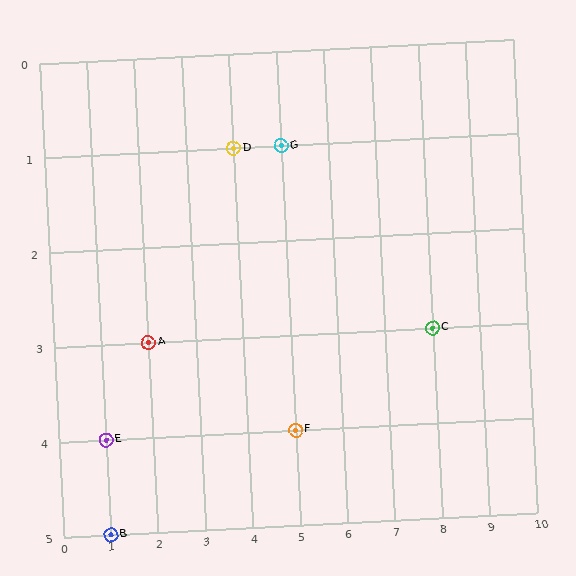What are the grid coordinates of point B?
Point B is at grid coordinates (1, 5).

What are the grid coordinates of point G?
Point G is at grid coordinates (5, 1).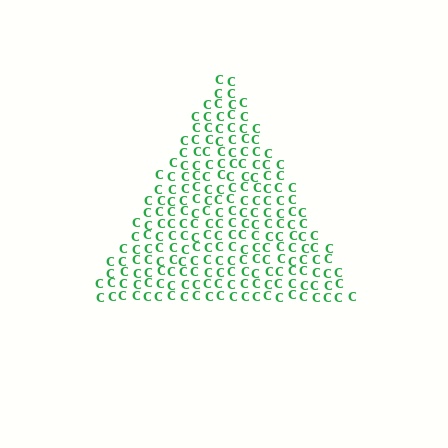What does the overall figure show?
The overall figure shows a triangle.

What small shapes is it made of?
It is made of small letter C's.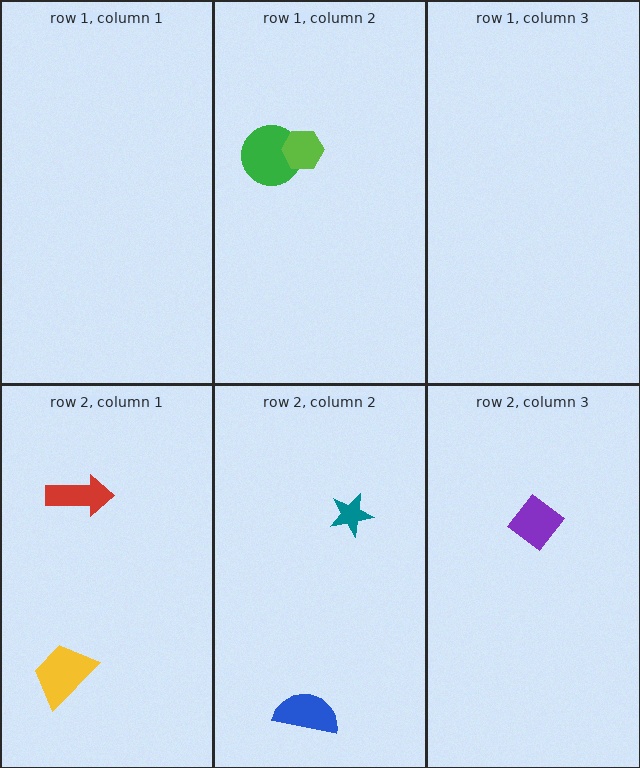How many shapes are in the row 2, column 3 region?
1.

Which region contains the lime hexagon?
The row 1, column 2 region.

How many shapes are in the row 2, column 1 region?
2.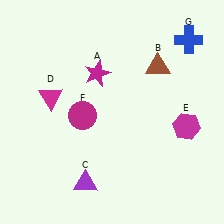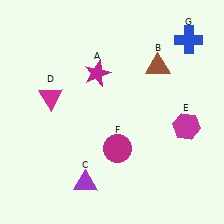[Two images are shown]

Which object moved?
The magenta circle (F) moved right.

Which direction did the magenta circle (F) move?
The magenta circle (F) moved right.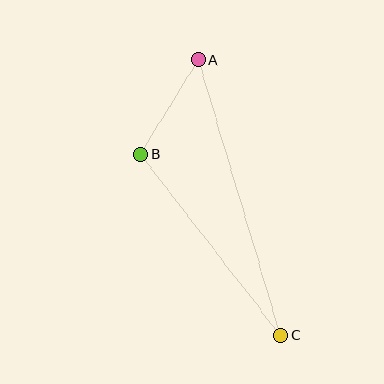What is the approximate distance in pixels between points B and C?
The distance between B and C is approximately 229 pixels.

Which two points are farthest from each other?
Points A and C are farthest from each other.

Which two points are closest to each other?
Points A and B are closest to each other.